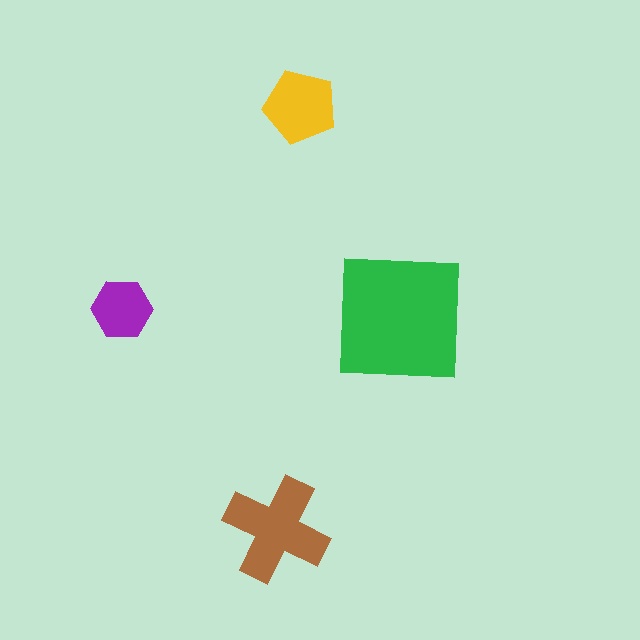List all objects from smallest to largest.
The purple hexagon, the yellow pentagon, the brown cross, the green square.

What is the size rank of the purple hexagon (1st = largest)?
4th.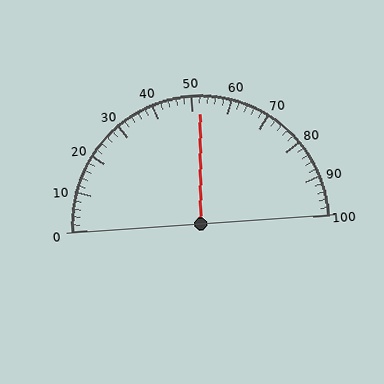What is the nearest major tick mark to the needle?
The nearest major tick mark is 50.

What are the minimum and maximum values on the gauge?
The gauge ranges from 0 to 100.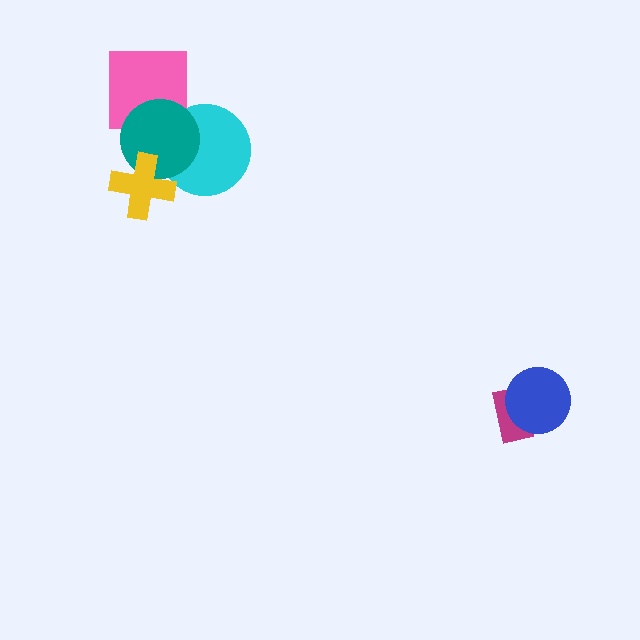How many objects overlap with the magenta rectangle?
1 object overlaps with the magenta rectangle.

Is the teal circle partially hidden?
Yes, it is partially covered by another shape.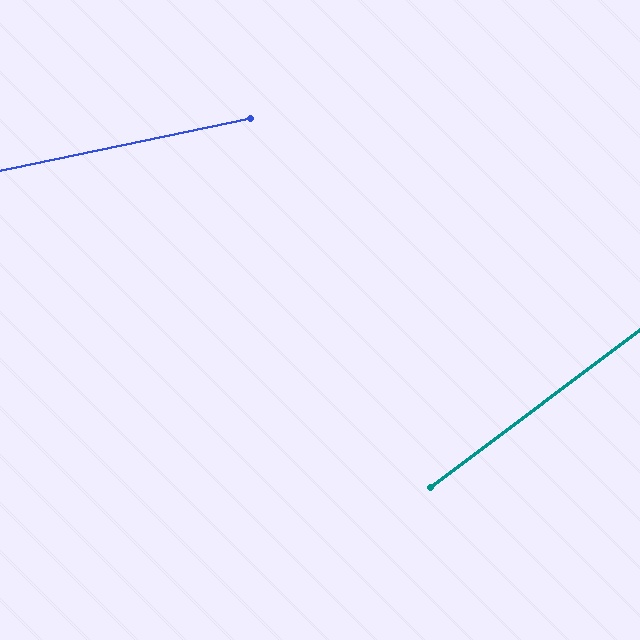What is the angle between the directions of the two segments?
Approximately 25 degrees.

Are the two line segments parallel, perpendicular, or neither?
Neither parallel nor perpendicular — they differ by about 25°.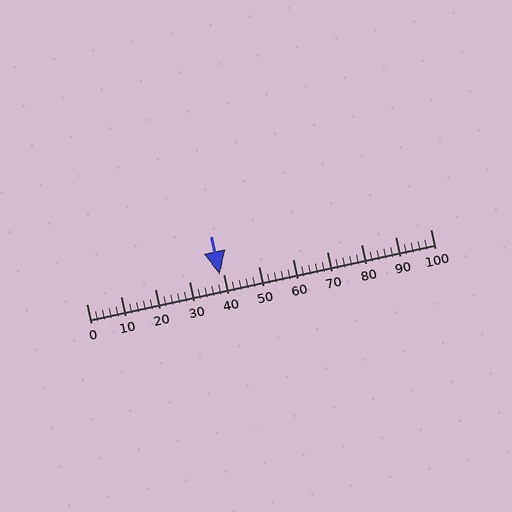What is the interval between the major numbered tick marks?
The major tick marks are spaced 10 units apart.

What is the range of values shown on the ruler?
The ruler shows values from 0 to 100.